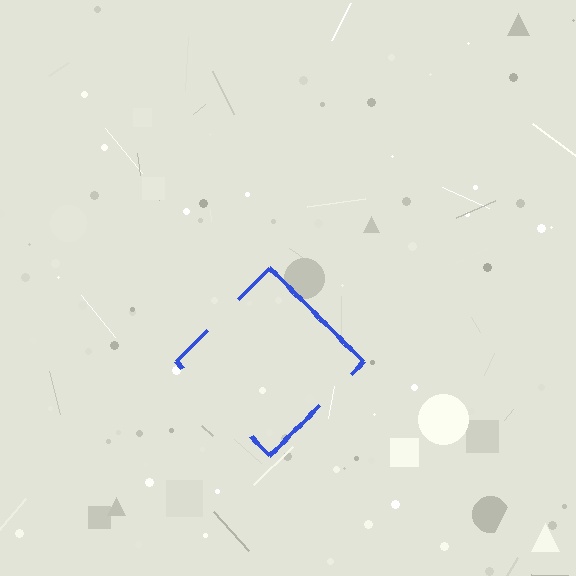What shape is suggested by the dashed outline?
The dashed outline suggests a diamond.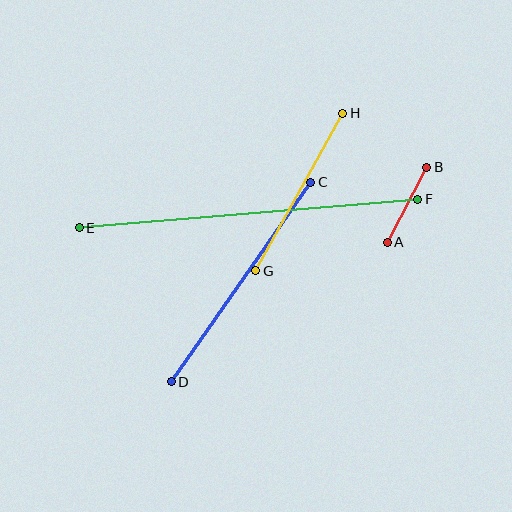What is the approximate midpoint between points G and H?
The midpoint is at approximately (299, 192) pixels.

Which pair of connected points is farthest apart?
Points E and F are farthest apart.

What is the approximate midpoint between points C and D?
The midpoint is at approximately (241, 282) pixels.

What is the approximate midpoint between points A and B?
The midpoint is at approximately (407, 205) pixels.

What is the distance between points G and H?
The distance is approximately 180 pixels.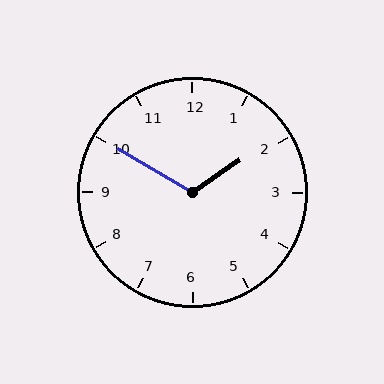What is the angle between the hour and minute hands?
Approximately 115 degrees.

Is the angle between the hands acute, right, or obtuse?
It is obtuse.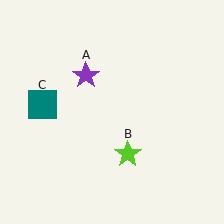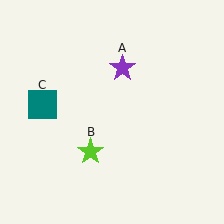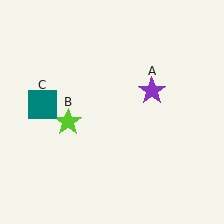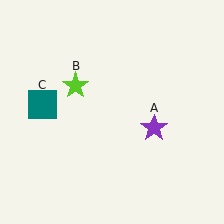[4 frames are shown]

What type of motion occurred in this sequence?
The purple star (object A), lime star (object B) rotated clockwise around the center of the scene.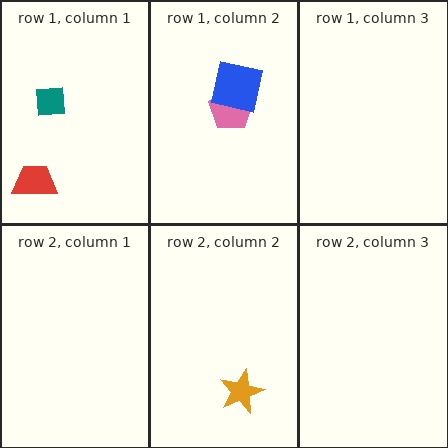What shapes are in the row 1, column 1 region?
The red trapezoid, the teal square.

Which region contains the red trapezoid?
The row 1, column 1 region.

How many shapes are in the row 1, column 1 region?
2.